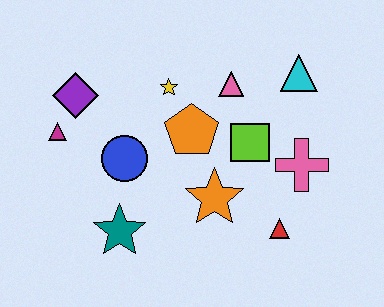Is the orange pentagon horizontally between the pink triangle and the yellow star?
Yes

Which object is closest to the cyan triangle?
The pink triangle is closest to the cyan triangle.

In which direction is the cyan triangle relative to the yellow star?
The cyan triangle is to the right of the yellow star.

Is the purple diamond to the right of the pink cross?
No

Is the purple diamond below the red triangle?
No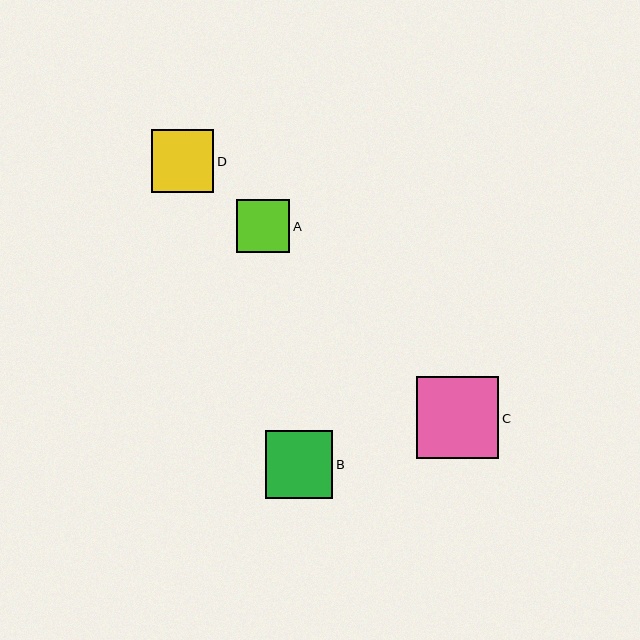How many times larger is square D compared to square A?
Square D is approximately 1.2 times the size of square A.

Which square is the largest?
Square C is the largest with a size of approximately 82 pixels.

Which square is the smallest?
Square A is the smallest with a size of approximately 53 pixels.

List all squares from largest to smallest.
From largest to smallest: C, B, D, A.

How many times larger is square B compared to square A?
Square B is approximately 1.3 times the size of square A.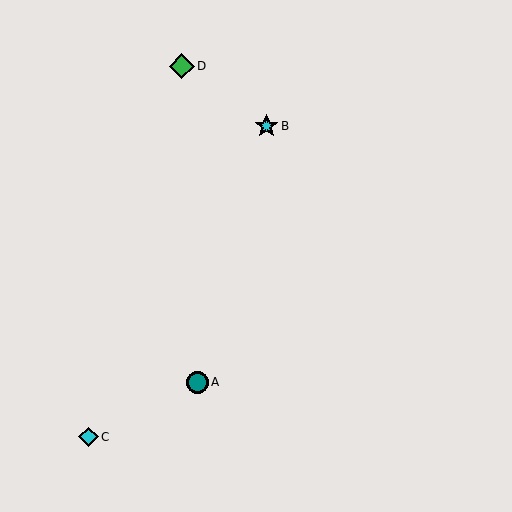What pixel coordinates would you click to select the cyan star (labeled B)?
Click at (267, 126) to select the cyan star B.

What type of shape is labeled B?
Shape B is a cyan star.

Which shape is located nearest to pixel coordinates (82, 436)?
The cyan diamond (labeled C) at (88, 437) is nearest to that location.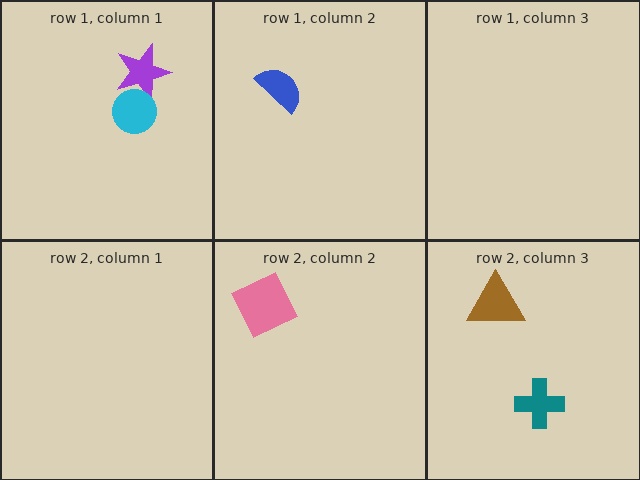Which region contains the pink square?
The row 2, column 2 region.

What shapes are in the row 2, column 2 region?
The pink square.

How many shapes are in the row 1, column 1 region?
2.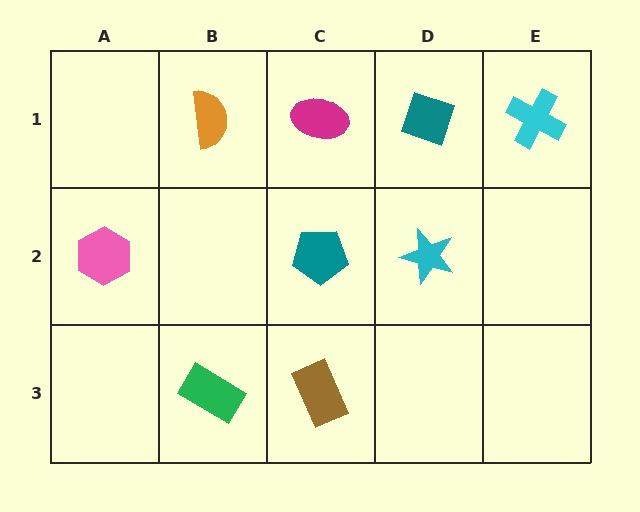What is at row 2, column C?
A teal pentagon.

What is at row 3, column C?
A brown rectangle.